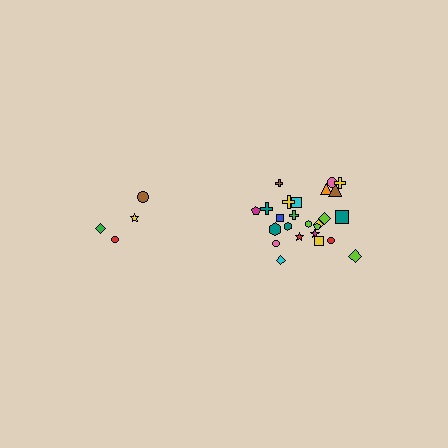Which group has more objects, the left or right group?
The right group.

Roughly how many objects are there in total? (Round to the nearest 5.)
Roughly 30 objects in total.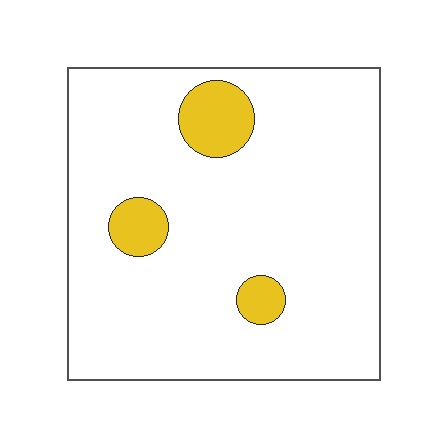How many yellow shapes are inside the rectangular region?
3.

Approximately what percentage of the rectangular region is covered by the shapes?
Approximately 10%.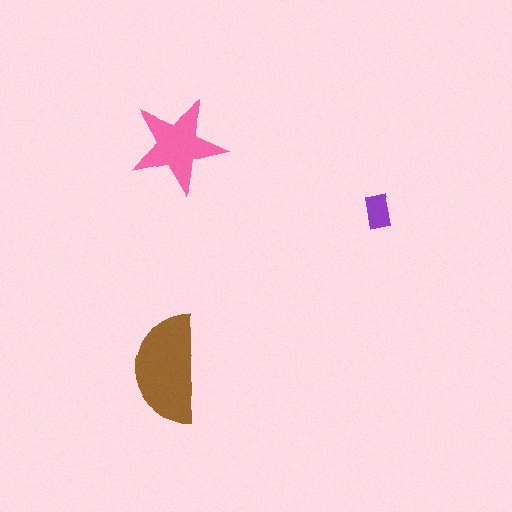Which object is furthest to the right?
The purple rectangle is rightmost.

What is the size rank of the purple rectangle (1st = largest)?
3rd.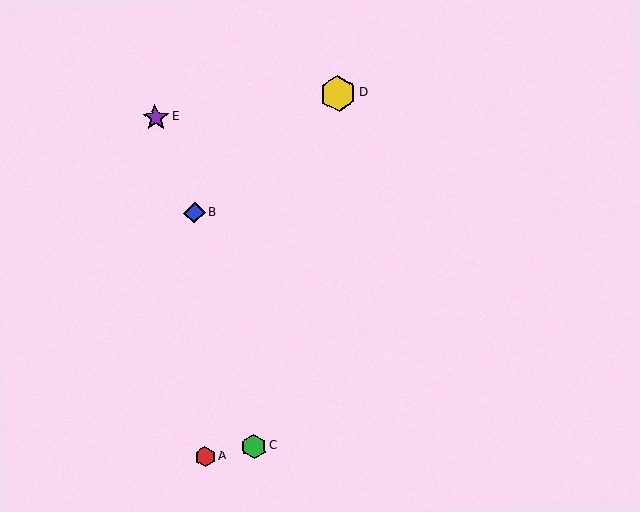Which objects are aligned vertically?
Objects A, B are aligned vertically.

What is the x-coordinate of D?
Object D is at x≈338.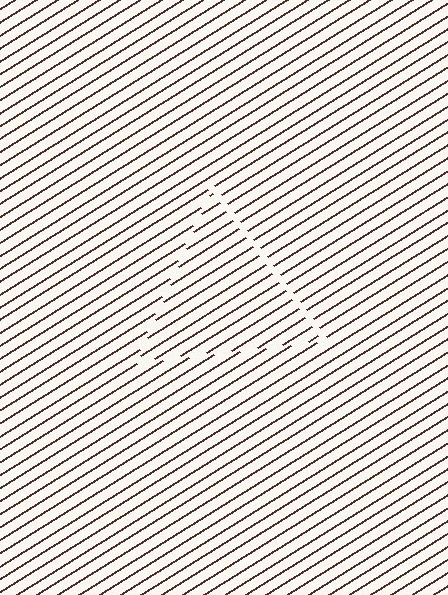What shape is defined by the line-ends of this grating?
An illusory triangle. The interior of the shape contains the same grating, shifted by half a period — the contour is defined by the phase discontinuity where line-ends from the inner and outer gratings abut.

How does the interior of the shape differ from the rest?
The interior of the shape contains the same grating, shifted by half a period — the contour is defined by the phase discontinuity where line-ends from the inner and outer gratings abut.